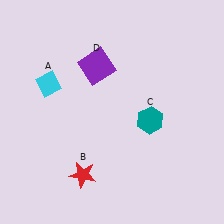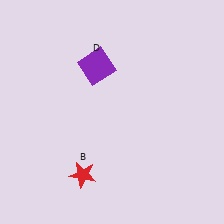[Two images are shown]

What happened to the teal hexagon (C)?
The teal hexagon (C) was removed in Image 2. It was in the bottom-right area of Image 1.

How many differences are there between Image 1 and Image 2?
There are 2 differences between the two images.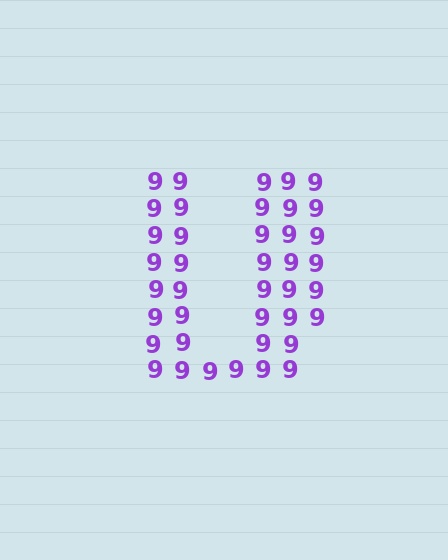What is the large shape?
The large shape is the letter U.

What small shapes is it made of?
It is made of small digit 9's.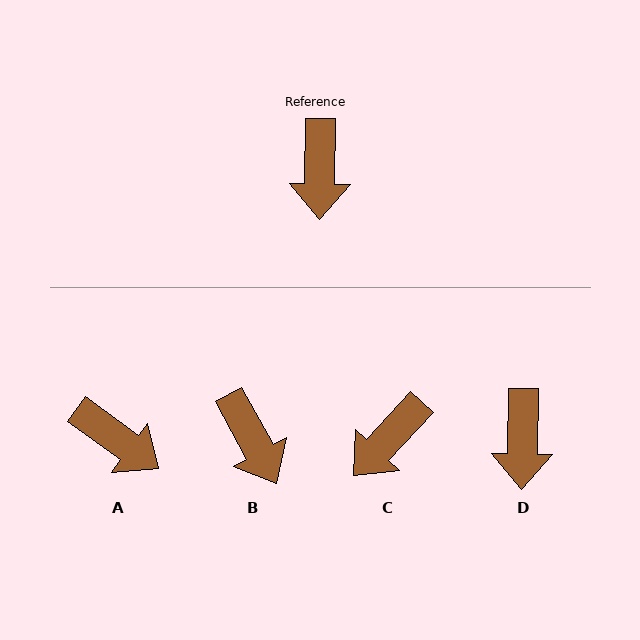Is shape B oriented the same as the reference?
No, it is off by about 29 degrees.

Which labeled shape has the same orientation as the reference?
D.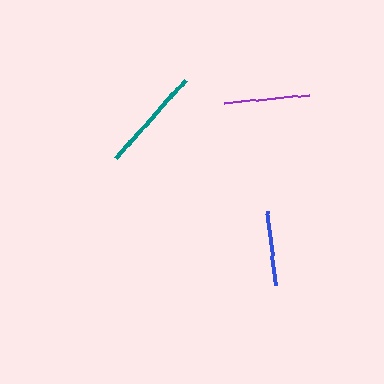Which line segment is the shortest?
The blue line is the shortest at approximately 74 pixels.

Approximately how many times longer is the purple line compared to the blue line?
The purple line is approximately 1.1 times the length of the blue line.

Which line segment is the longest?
The teal line is the longest at approximately 105 pixels.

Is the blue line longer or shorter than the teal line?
The teal line is longer than the blue line.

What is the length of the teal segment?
The teal segment is approximately 105 pixels long.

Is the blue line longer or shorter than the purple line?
The purple line is longer than the blue line.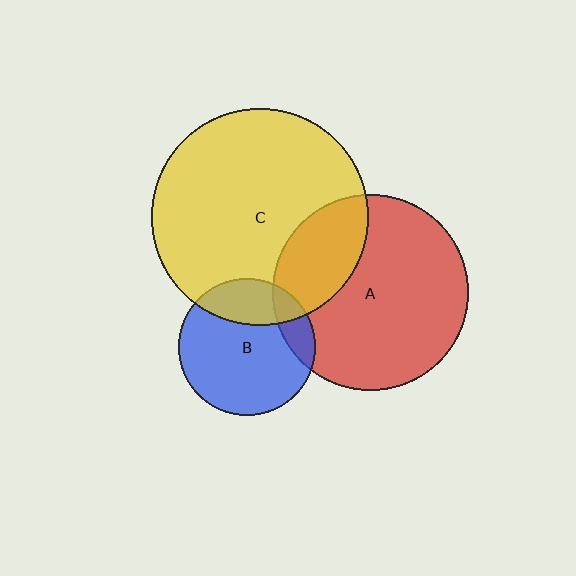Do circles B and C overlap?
Yes.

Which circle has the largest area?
Circle C (yellow).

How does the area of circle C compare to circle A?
Approximately 1.2 times.